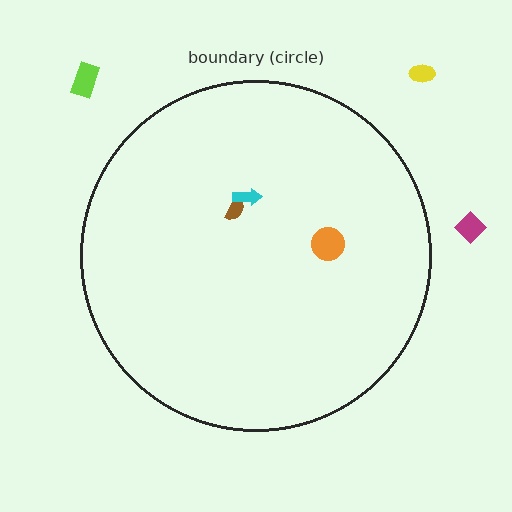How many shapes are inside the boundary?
3 inside, 3 outside.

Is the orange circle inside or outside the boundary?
Inside.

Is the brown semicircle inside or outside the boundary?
Inside.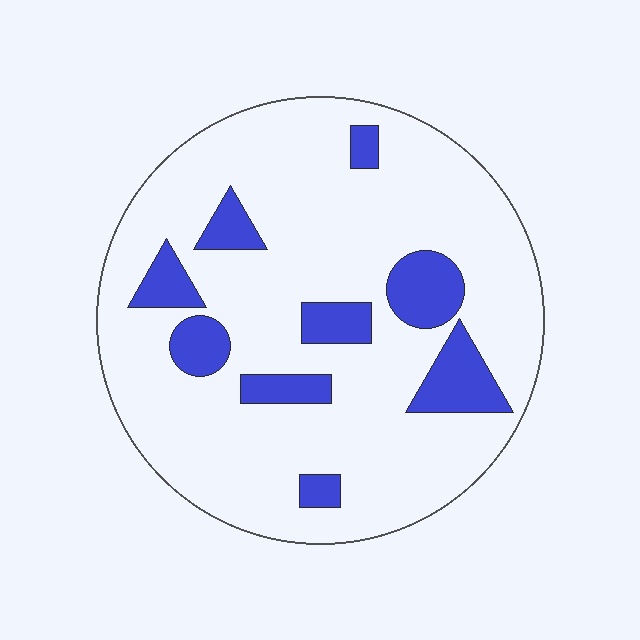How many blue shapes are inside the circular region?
9.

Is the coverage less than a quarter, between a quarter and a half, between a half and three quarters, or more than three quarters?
Less than a quarter.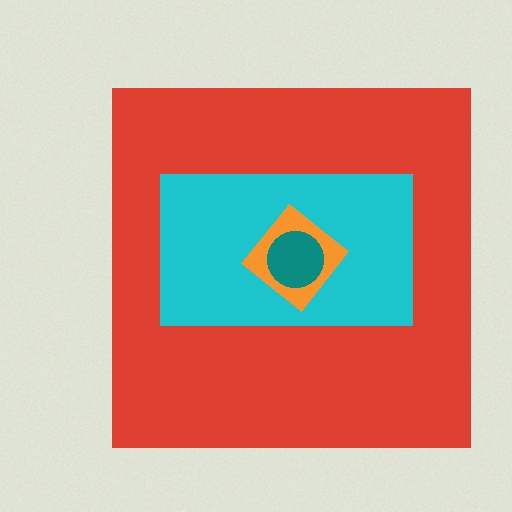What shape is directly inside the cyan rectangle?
The orange diamond.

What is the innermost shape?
The teal circle.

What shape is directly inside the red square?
The cyan rectangle.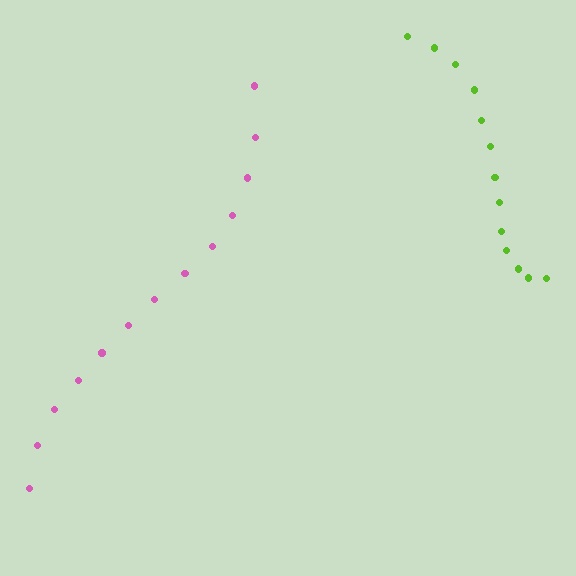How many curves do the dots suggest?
There are 2 distinct paths.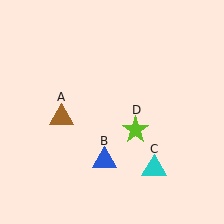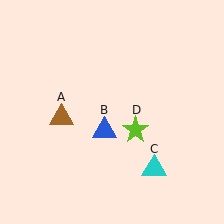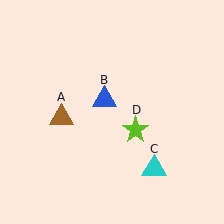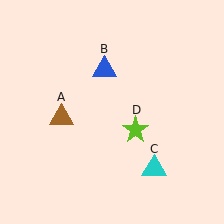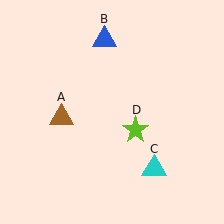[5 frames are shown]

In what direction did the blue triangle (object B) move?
The blue triangle (object B) moved up.